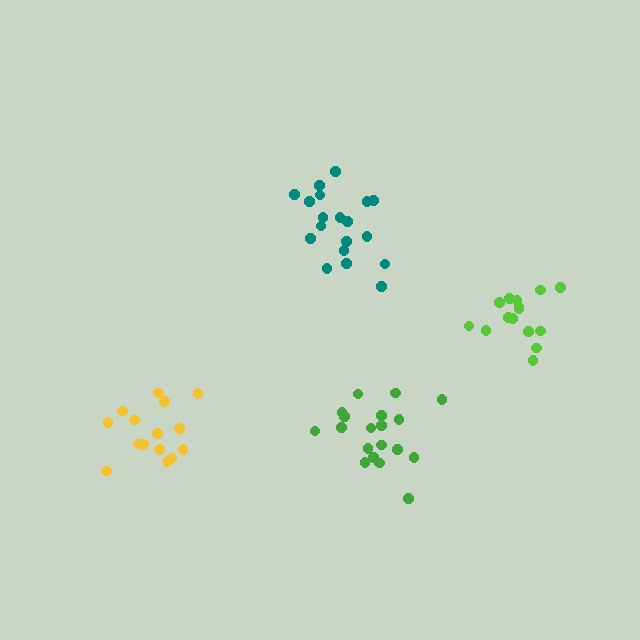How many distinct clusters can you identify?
There are 4 distinct clusters.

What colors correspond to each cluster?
The clusters are colored: yellow, green, teal, lime.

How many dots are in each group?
Group 1: 15 dots, Group 2: 19 dots, Group 3: 19 dots, Group 4: 15 dots (68 total).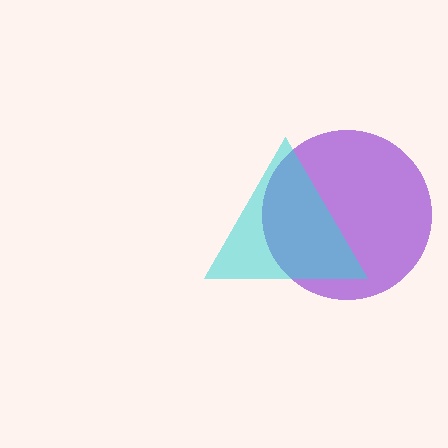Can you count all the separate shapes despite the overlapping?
Yes, there are 2 separate shapes.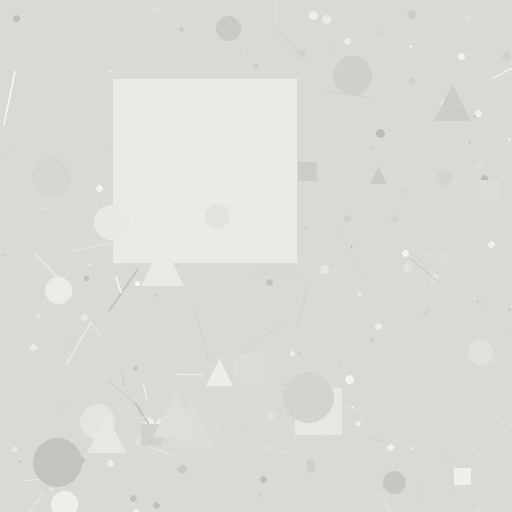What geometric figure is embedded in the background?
A square is embedded in the background.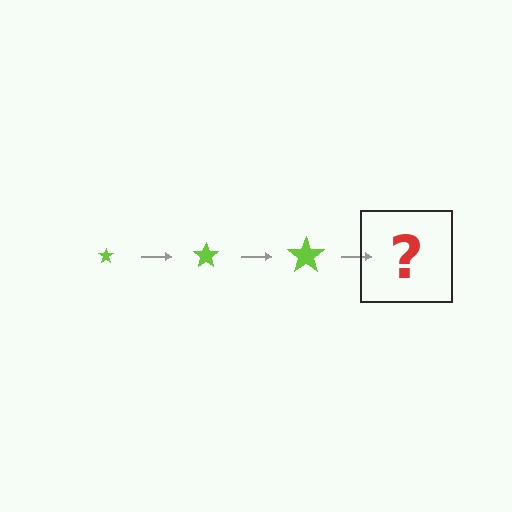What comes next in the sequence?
The next element should be a lime star, larger than the previous one.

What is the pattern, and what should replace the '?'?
The pattern is that the star gets progressively larger each step. The '?' should be a lime star, larger than the previous one.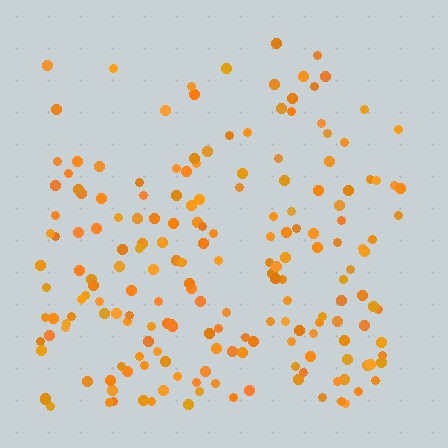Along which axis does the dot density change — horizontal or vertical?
Vertical.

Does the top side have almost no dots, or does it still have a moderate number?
Still a moderate number, just noticeably fewer than the bottom.